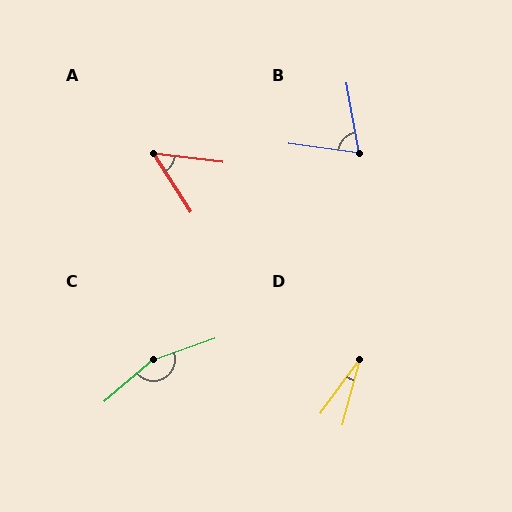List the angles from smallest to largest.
D (20°), A (50°), B (73°), C (158°).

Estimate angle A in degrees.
Approximately 50 degrees.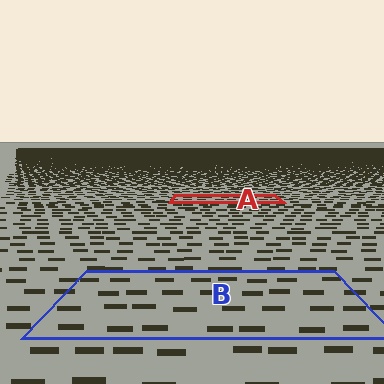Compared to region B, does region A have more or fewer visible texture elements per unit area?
Region A has more texture elements per unit area — they are packed more densely because it is farther away.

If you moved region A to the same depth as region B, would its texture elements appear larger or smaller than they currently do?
They would appear larger. At a closer depth, the same texture elements are projected at a bigger on-screen size.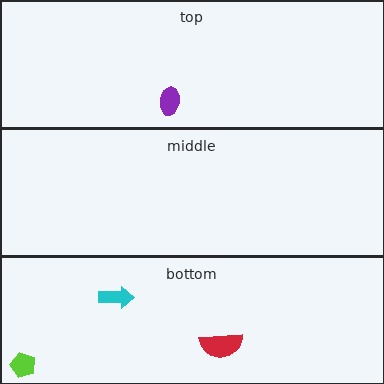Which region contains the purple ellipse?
The top region.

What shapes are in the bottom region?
The red semicircle, the lime pentagon, the cyan arrow.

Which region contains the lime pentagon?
The bottom region.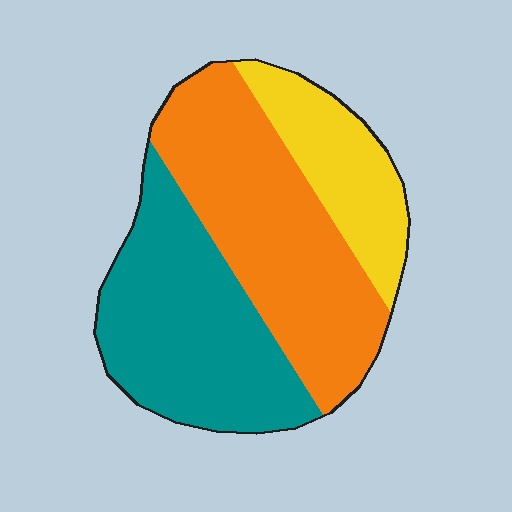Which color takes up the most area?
Orange, at roughly 40%.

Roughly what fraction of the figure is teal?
Teal covers roughly 40% of the figure.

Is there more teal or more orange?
Orange.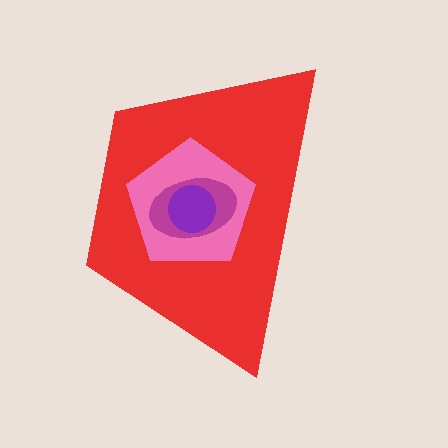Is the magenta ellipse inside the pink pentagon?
Yes.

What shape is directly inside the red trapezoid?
The pink pentagon.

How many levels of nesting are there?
4.